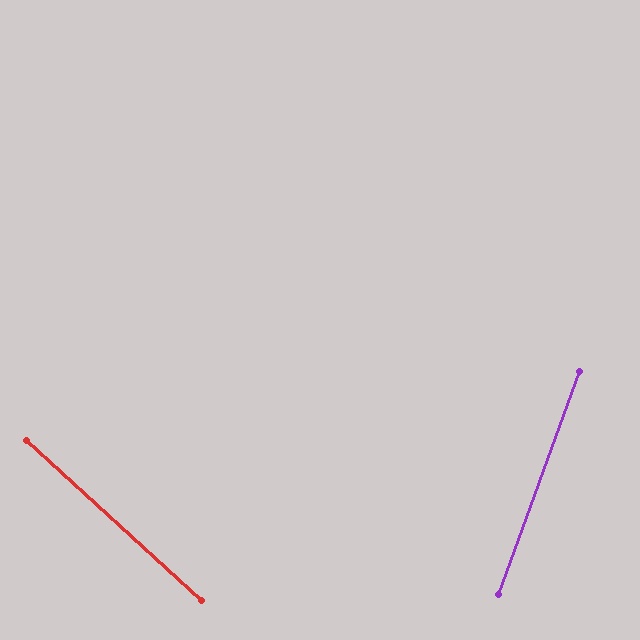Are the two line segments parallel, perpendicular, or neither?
Neither parallel nor perpendicular — they differ by about 68°.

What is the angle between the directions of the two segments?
Approximately 68 degrees.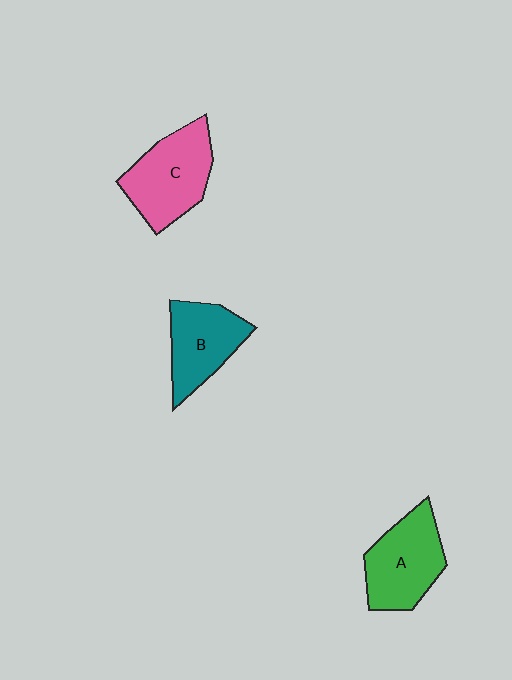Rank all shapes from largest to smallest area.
From largest to smallest: C (pink), A (green), B (teal).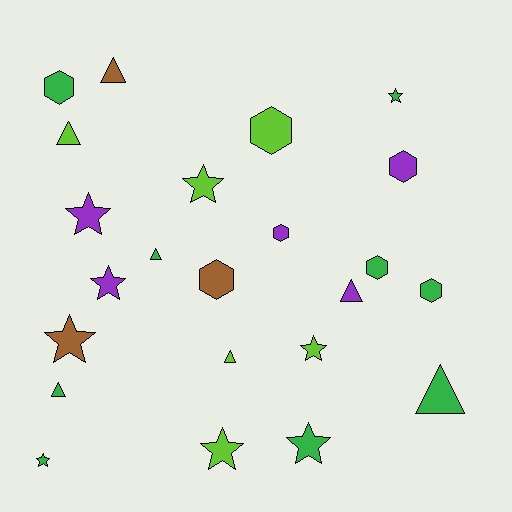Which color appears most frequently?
Green, with 9 objects.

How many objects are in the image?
There are 23 objects.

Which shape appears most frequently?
Star, with 9 objects.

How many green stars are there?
There are 3 green stars.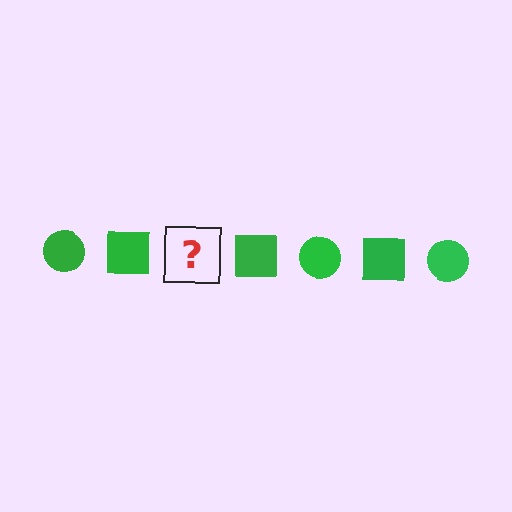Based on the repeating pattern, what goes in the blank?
The blank should be a green circle.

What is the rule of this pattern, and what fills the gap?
The rule is that the pattern cycles through circle, square shapes in green. The gap should be filled with a green circle.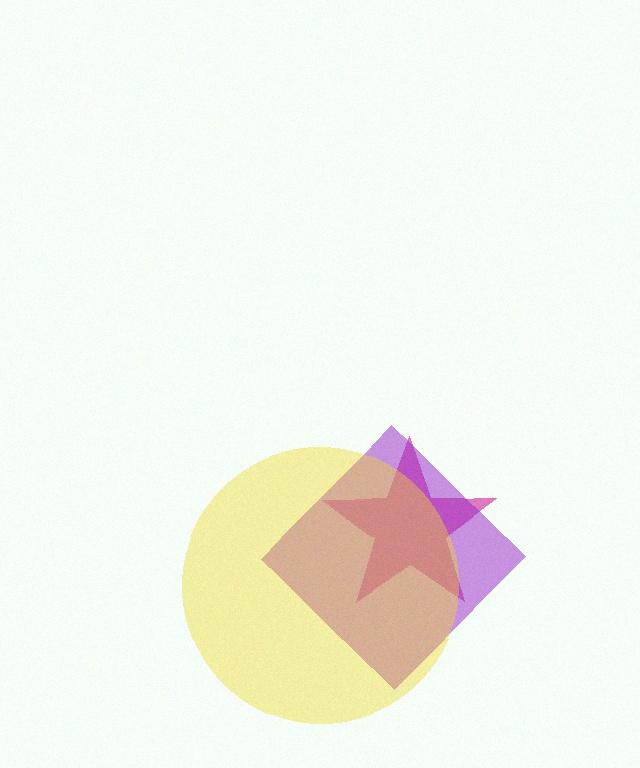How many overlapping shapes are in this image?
There are 3 overlapping shapes in the image.